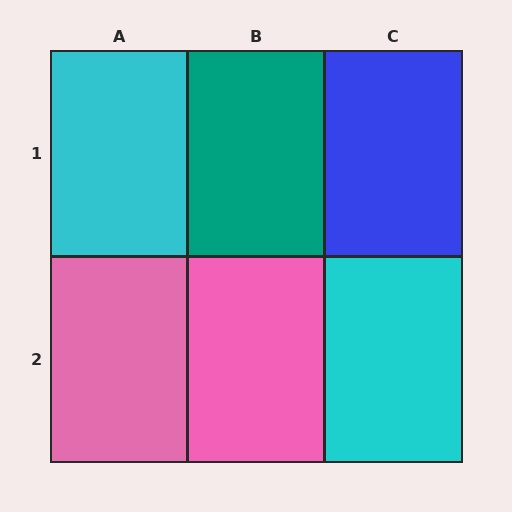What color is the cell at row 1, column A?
Cyan.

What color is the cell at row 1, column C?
Blue.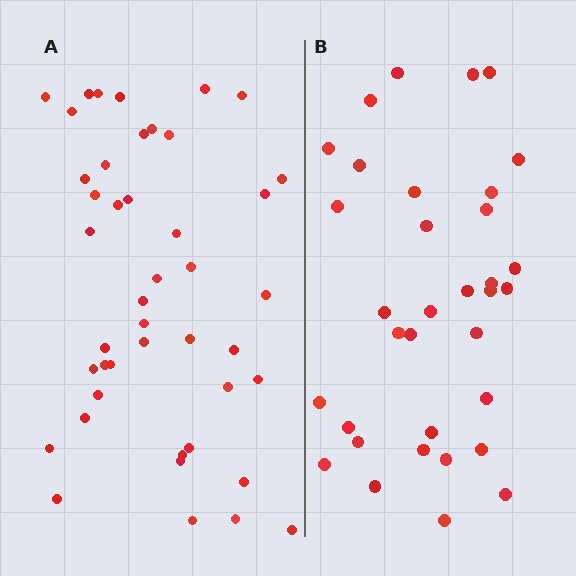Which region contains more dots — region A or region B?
Region A (the left region) has more dots.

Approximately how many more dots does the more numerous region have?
Region A has roughly 10 or so more dots than region B.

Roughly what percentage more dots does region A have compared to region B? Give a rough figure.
About 30% more.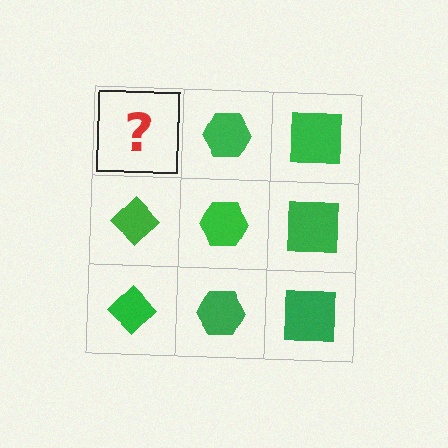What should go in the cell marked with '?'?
The missing cell should contain a green diamond.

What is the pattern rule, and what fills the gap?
The rule is that each column has a consistent shape. The gap should be filled with a green diamond.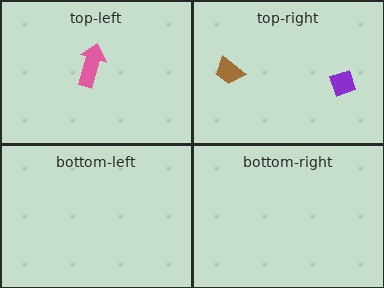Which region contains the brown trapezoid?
The top-right region.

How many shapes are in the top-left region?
1.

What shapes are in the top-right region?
The brown trapezoid, the purple diamond.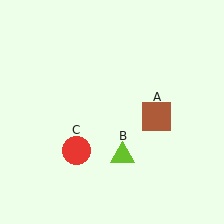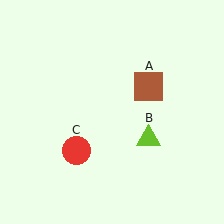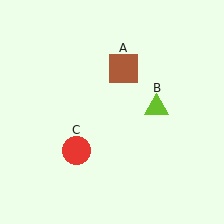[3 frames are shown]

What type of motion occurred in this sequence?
The brown square (object A), lime triangle (object B) rotated counterclockwise around the center of the scene.